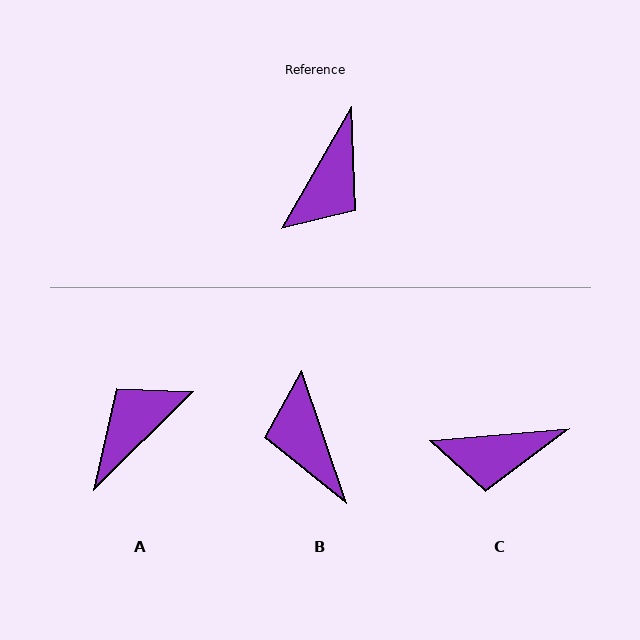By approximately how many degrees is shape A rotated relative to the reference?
Approximately 165 degrees counter-clockwise.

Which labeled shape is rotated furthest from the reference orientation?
A, about 165 degrees away.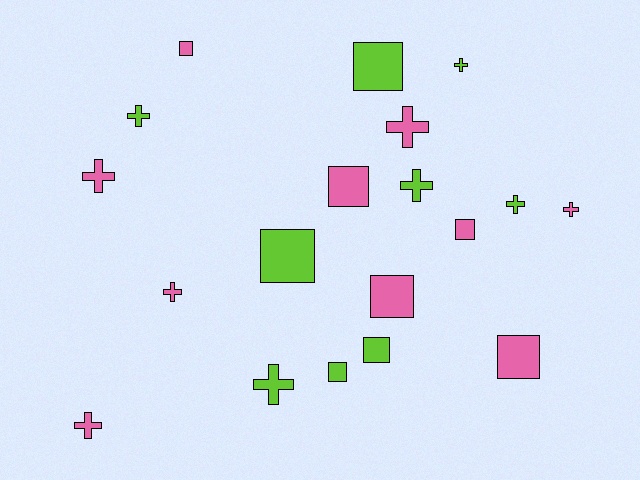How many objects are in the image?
There are 19 objects.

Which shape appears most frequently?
Cross, with 10 objects.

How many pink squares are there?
There are 5 pink squares.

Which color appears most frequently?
Pink, with 10 objects.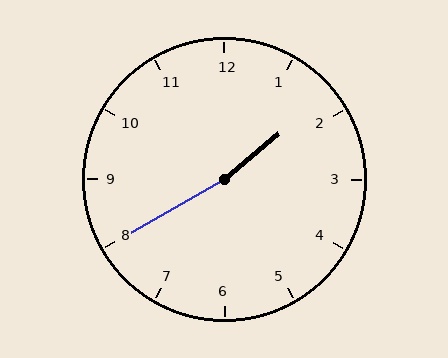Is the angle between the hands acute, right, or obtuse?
It is obtuse.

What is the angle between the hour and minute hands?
Approximately 170 degrees.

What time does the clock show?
1:40.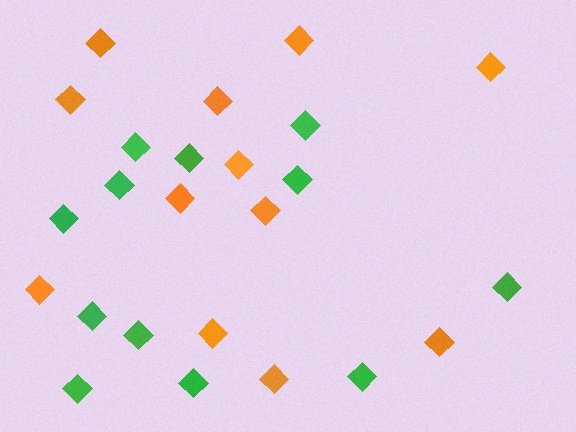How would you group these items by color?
There are 2 groups: one group of orange diamonds (12) and one group of green diamonds (12).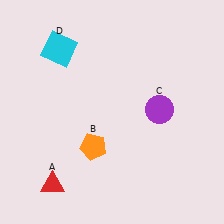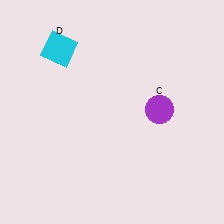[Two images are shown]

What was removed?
The orange pentagon (B), the red triangle (A) were removed in Image 2.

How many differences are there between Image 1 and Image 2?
There are 2 differences between the two images.